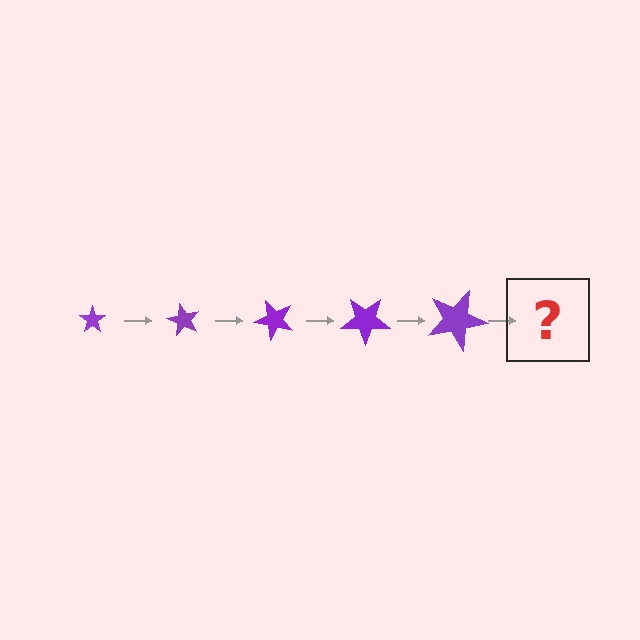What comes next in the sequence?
The next element should be a star, larger than the previous one and rotated 300 degrees from the start.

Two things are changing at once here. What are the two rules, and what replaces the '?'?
The two rules are that the star grows larger each step and it rotates 60 degrees each step. The '?' should be a star, larger than the previous one and rotated 300 degrees from the start.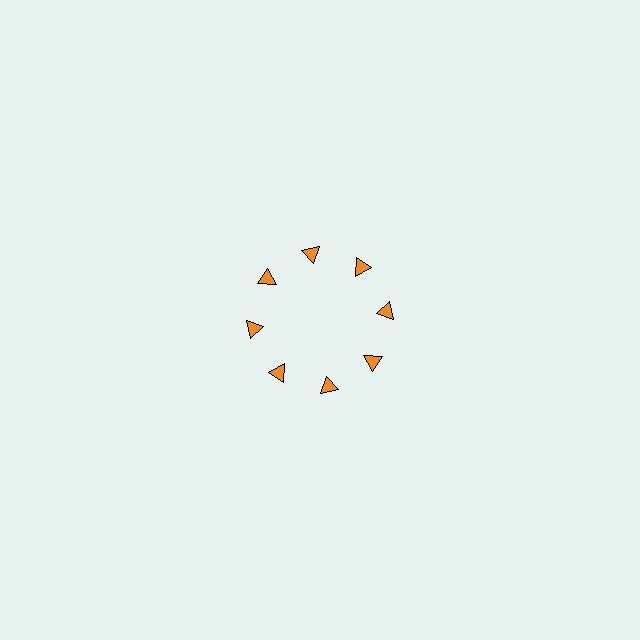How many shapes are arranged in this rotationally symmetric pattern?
There are 8 shapes, arranged in 8 groups of 1.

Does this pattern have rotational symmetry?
Yes, this pattern has 8-fold rotational symmetry. It looks the same after rotating 45 degrees around the center.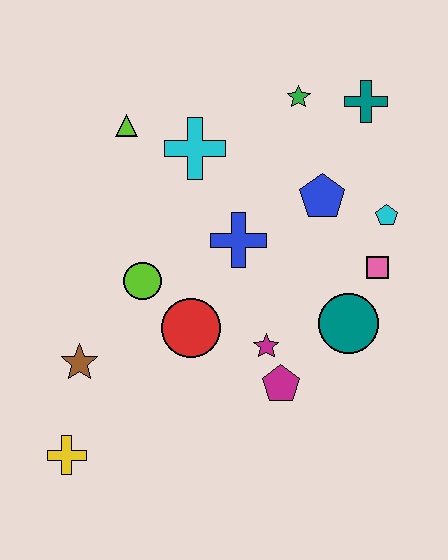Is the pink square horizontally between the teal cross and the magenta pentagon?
No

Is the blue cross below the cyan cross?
Yes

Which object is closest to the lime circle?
The red circle is closest to the lime circle.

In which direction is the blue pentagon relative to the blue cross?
The blue pentagon is to the right of the blue cross.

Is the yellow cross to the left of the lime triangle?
Yes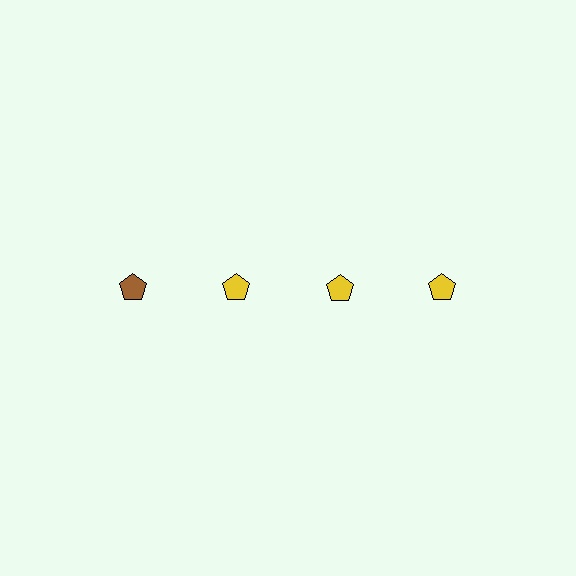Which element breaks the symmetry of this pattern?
The brown pentagon in the top row, leftmost column breaks the symmetry. All other shapes are yellow pentagons.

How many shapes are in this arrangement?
There are 4 shapes arranged in a grid pattern.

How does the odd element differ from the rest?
It has a different color: brown instead of yellow.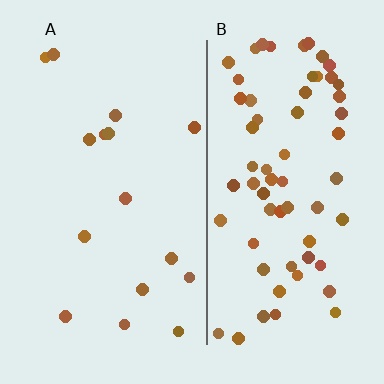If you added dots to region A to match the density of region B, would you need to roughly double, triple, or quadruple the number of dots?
Approximately quadruple.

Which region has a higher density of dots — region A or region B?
B (the right).